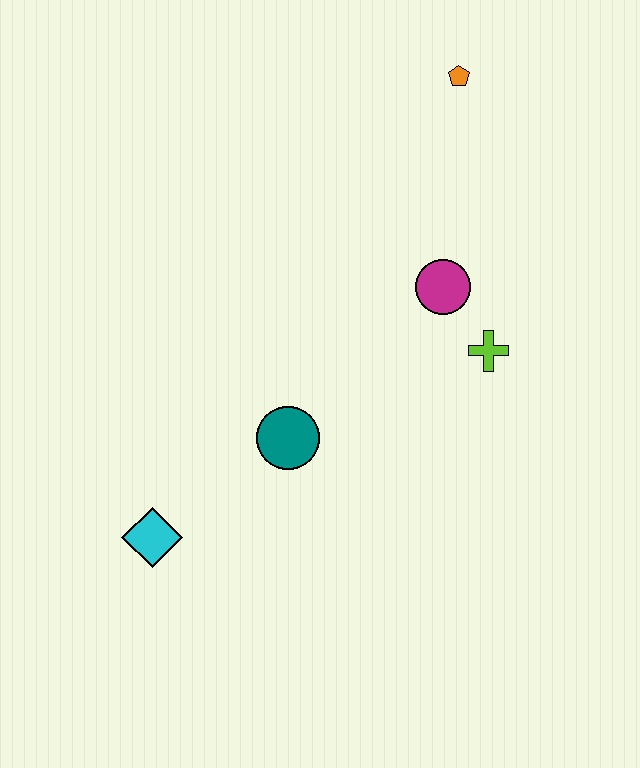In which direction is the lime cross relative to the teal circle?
The lime cross is to the right of the teal circle.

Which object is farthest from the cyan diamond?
The orange pentagon is farthest from the cyan diamond.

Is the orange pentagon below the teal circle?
No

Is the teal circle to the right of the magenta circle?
No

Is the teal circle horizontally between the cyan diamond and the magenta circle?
Yes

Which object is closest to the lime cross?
The magenta circle is closest to the lime cross.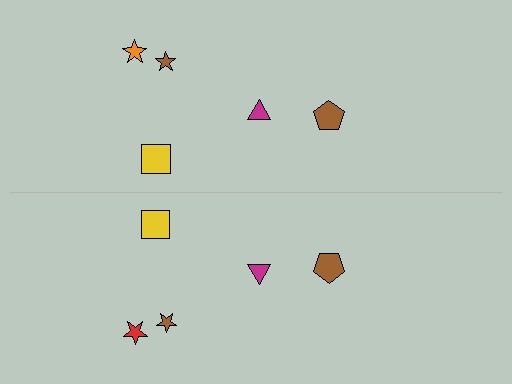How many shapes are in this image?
There are 10 shapes in this image.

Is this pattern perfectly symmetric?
No, the pattern is not perfectly symmetric. The red star on the bottom side breaks the symmetry — its mirror counterpart is orange.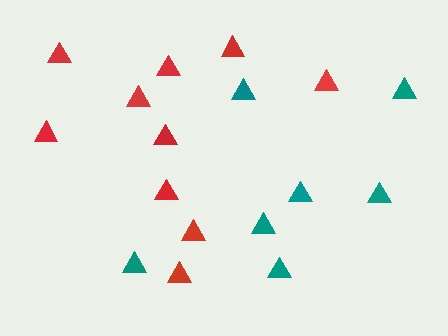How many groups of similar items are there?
There are 2 groups: one group of red triangles (10) and one group of teal triangles (7).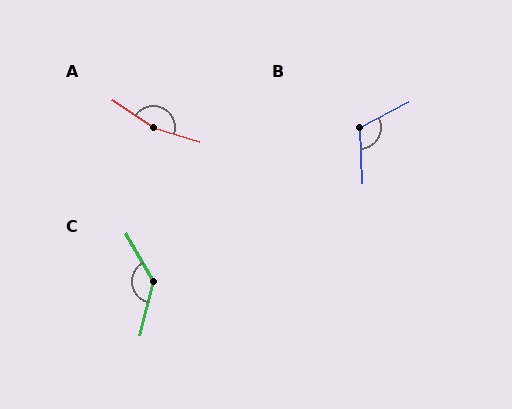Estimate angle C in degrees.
Approximately 137 degrees.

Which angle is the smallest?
B, at approximately 115 degrees.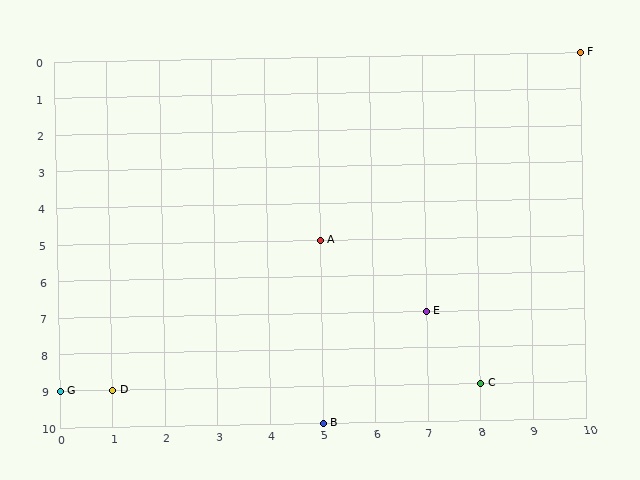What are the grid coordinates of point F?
Point F is at grid coordinates (10, 0).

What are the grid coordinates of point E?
Point E is at grid coordinates (7, 7).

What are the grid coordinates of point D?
Point D is at grid coordinates (1, 9).